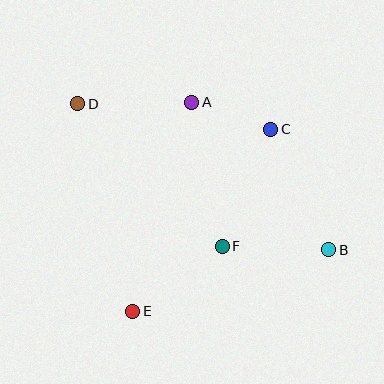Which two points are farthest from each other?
Points B and D are farthest from each other.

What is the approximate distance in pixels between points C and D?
The distance between C and D is approximately 195 pixels.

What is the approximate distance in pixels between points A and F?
The distance between A and F is approximately 147 pixels.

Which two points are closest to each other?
Points A and C are closest to each other.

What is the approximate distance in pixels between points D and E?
The distance between D and E is approximately 214 pixels.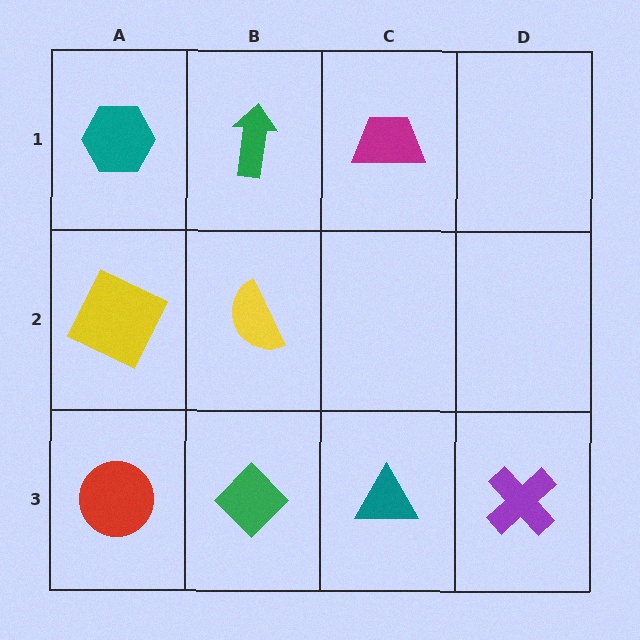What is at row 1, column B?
A green arrow.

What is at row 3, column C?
A teal triangle.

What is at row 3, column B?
A green diamond.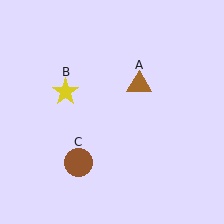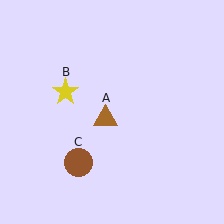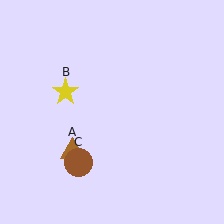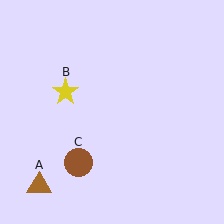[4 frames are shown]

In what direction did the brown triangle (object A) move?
The brown triangle (object A) moved down and to the left.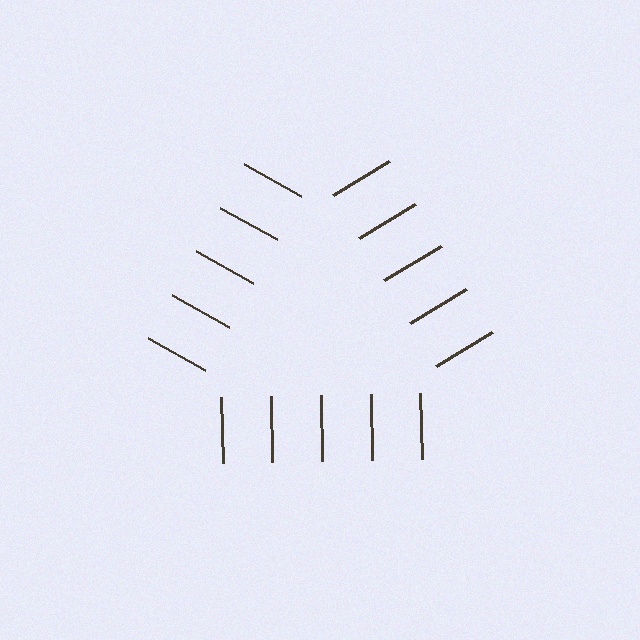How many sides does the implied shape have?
3 sides — the line-ends trace a triangle.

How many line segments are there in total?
15 — 5 along each of the 3 edges.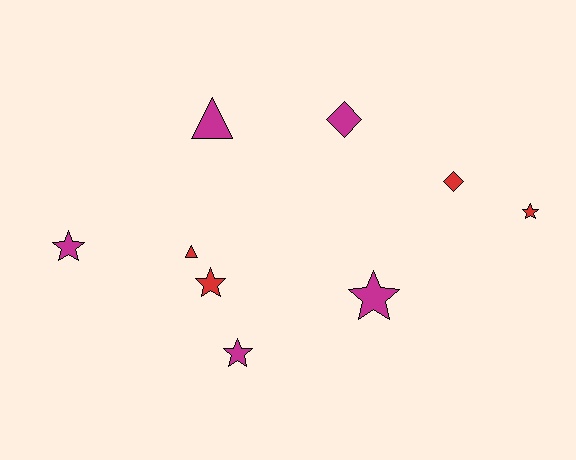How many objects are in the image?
There are 9 objects.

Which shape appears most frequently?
Star, with 5 objects.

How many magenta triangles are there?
There is 1 magenta triangle.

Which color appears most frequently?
Magenta, with 5 objects.